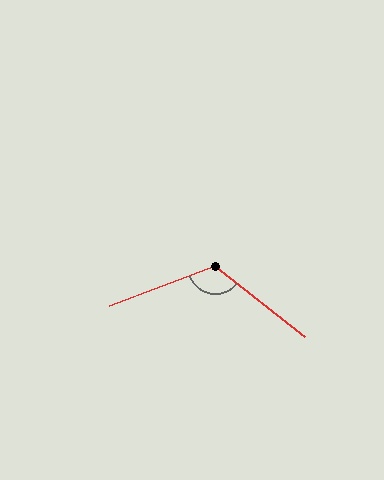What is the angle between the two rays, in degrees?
Approximately 121 degrees.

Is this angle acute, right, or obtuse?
It is obtuse.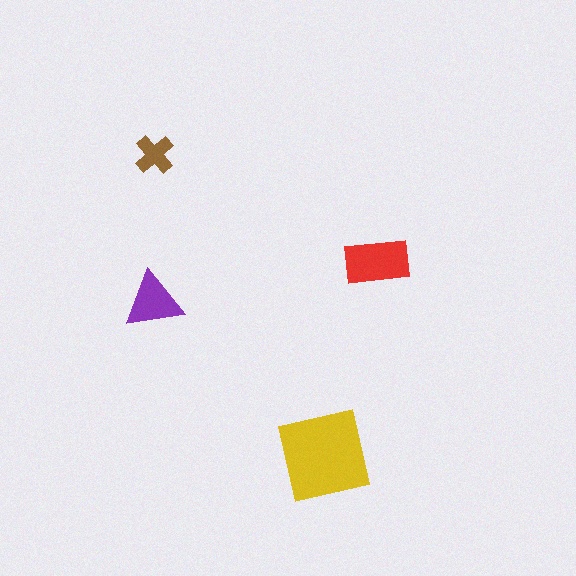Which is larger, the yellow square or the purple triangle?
The yellow square.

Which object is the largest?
The yellow square.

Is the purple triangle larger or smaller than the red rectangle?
Smaller.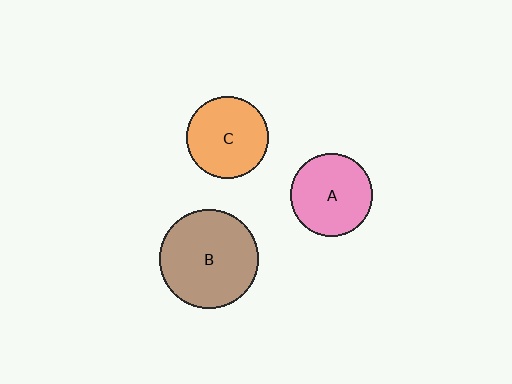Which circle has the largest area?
Circle B (brown).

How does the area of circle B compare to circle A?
Approximately 1.4 times.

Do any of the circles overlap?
No, none of the circles overlap.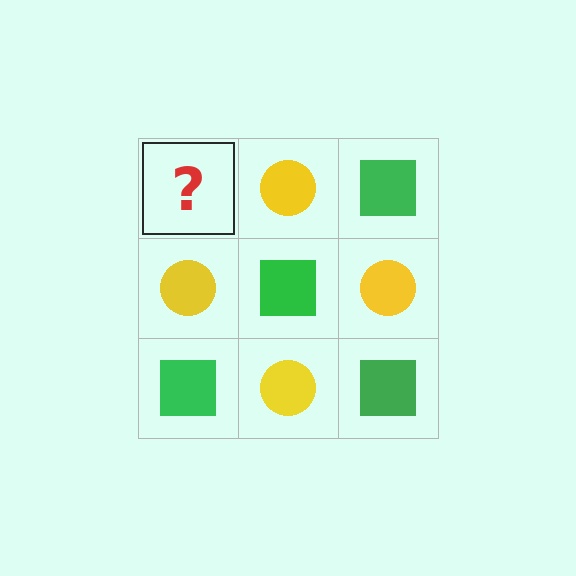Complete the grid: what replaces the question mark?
The question mark should be replaced with a green square.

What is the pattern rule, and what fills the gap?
The rule is that it alternates green square and yellow circle in a checkerboard pattern. The gap should be filled with a green square.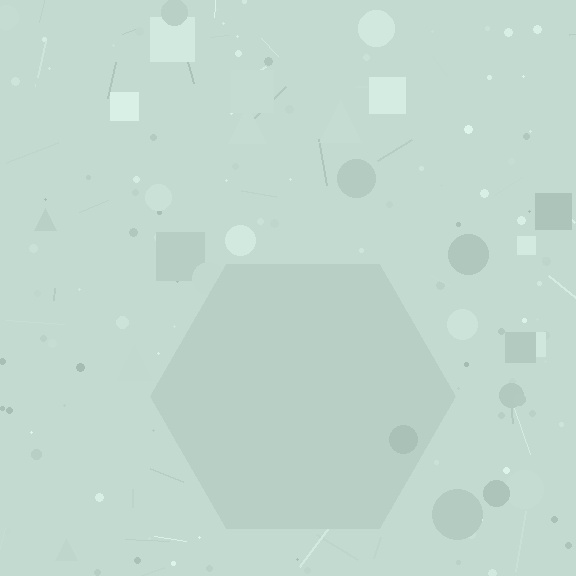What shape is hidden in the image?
A hexagon is hidden in the image.